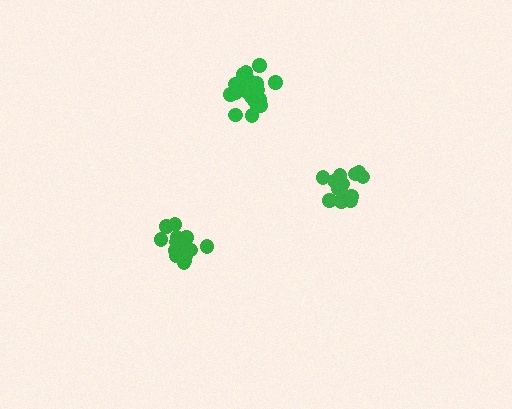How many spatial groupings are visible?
There are 3 spatial groupings.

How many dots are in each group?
Group 1: 15 dots, Group 2: 17 dots, Group 3: 21 dots (53 total).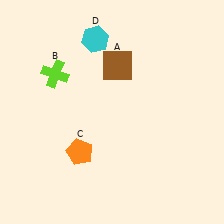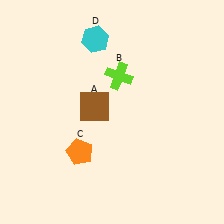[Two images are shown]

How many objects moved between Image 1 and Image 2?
2 objects moved between the two images.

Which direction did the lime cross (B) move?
The lime cross (B) moved right.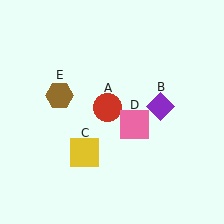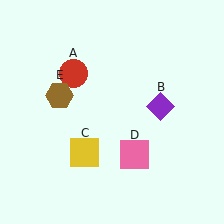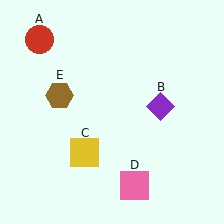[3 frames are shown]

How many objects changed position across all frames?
2 objects changed position: red circle (object A), pink square (object D).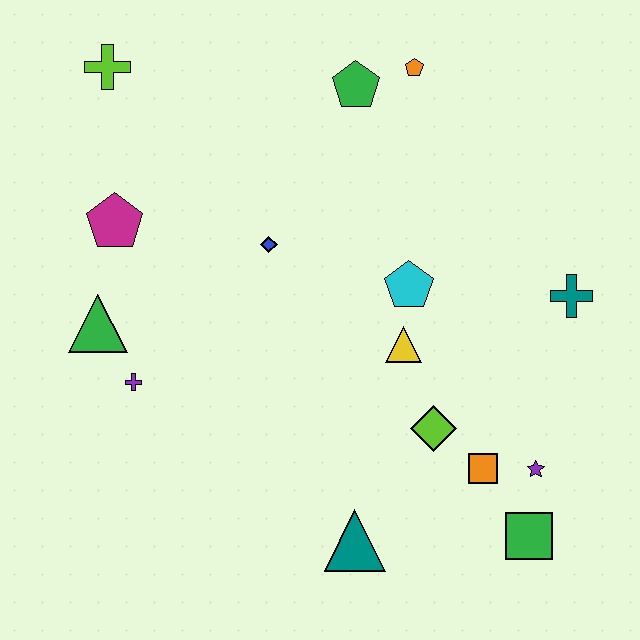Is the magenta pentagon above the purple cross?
Yes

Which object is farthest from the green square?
The lime cross is farthest from the green square.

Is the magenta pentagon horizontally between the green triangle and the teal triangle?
Yes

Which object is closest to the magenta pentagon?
The green triangle is closest to the magenta pentagon.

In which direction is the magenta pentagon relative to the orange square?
The magenta pentagon is to the left of the orange square.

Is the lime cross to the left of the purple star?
Yes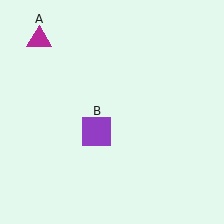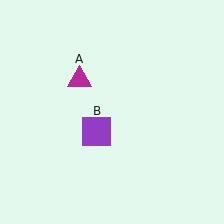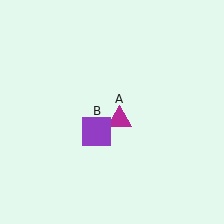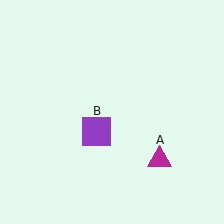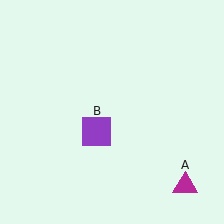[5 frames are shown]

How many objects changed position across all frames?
1 object changed position: magenta triangle (object A).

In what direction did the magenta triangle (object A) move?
The magenta triangle (object A) moved down and to the right.